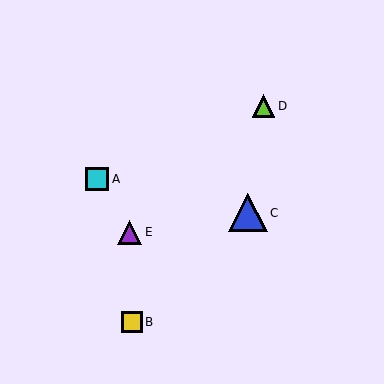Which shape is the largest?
The blue triangle (labeled C) is the largest.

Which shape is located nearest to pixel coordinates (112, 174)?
The cyan square (labeled A) at (97, 179) is nearest to that location.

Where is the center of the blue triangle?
The center of the blue triangle is at (248, 213).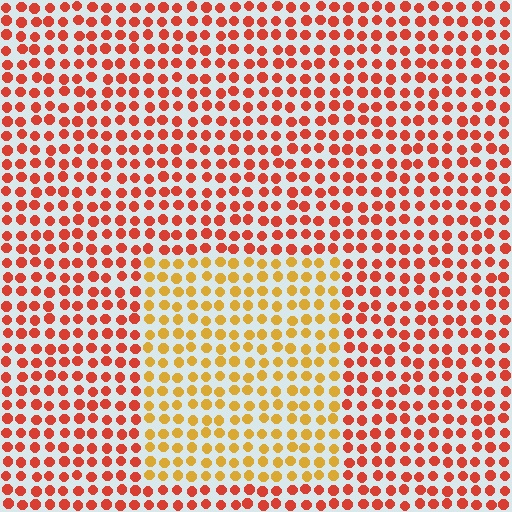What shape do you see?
I see a rectangle.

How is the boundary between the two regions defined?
The boundary is defined purely by a slight shift in hue (about 39 degrees). Spacing, size, and orientation are identical on both sides.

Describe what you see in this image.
The image is filled with small red elements in a uniform arrangement. A rectangle-shaped region is visible where the elements are tinted to a slightly different hue, forming a subtle color boundary.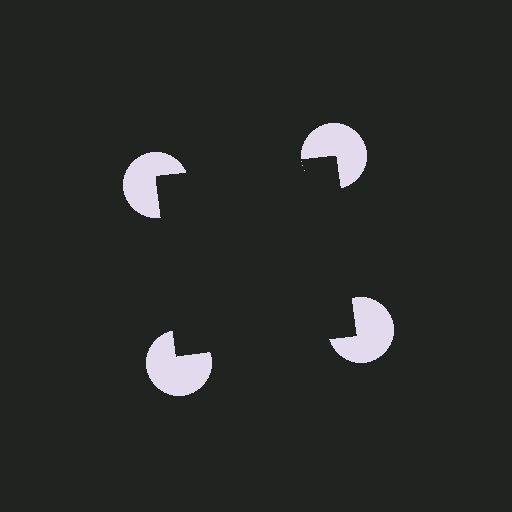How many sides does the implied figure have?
4 sides.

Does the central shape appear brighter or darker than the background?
It typically appears slightly darker than the background, even though no actual brightness change is drawn.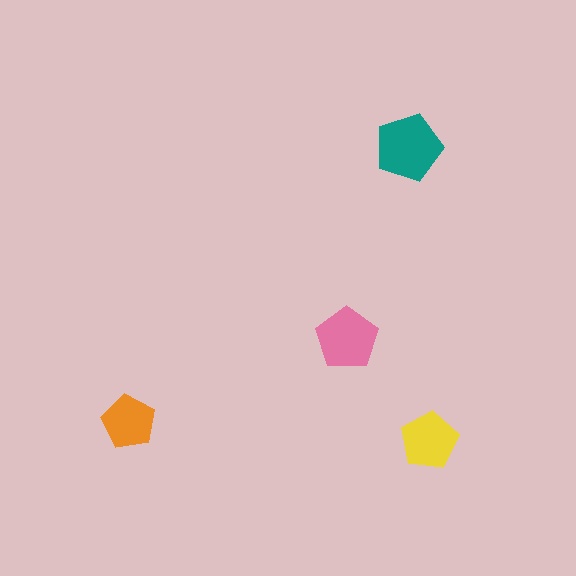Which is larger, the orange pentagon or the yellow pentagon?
The yellow one.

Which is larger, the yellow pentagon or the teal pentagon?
The teal one.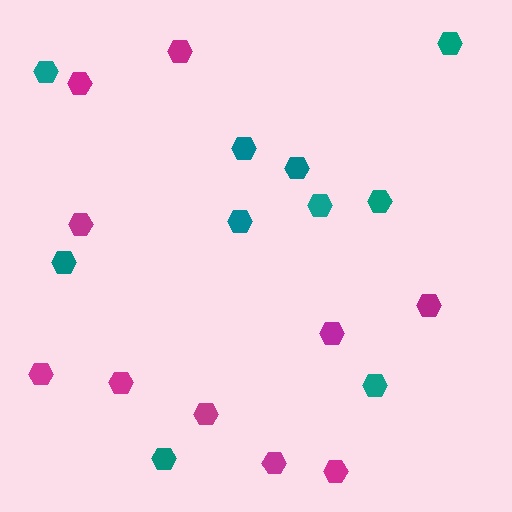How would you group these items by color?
There are 2 groups: one group of magenta hexagons (10) and one group of teal hexagons (10).